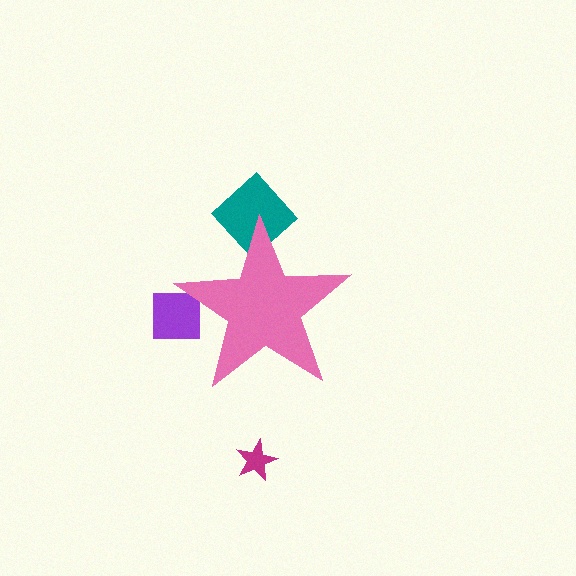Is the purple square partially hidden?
Yes, the purple square is partially hidden behind the pink star.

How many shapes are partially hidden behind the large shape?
2 shapes are partially hidden.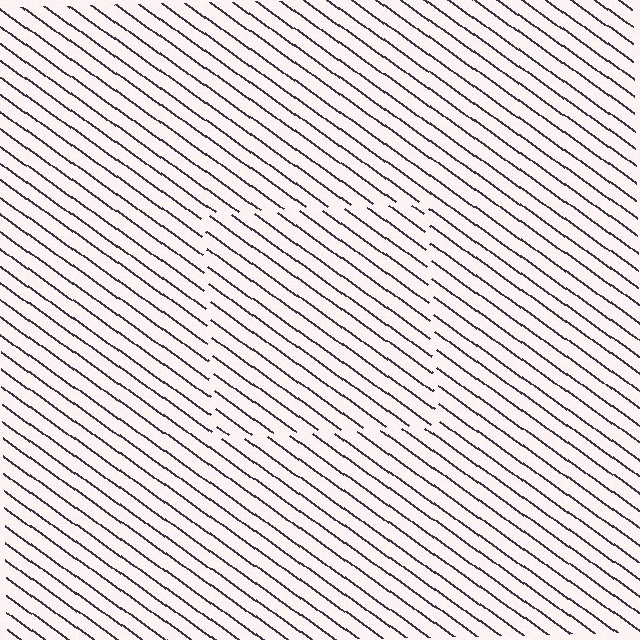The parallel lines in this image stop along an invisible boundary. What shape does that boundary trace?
An illusory square. The interior of the shape contains the same grating, shifted by half a period — the contour is defined by the phase discontinuity where line-ends from the inner and outer gratings abut.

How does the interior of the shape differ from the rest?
The interior of the shape contains the same grating, shifted by half a period — the contour is defined by the phase discontinuity where line-ends from the inner and outer gratings abut.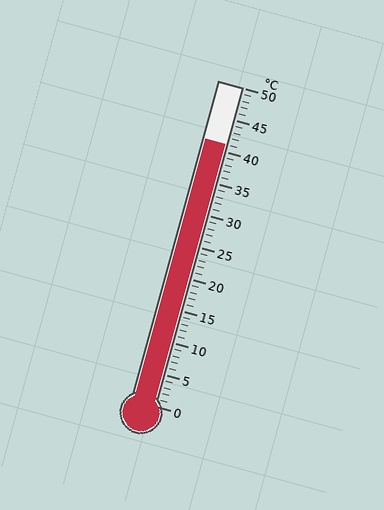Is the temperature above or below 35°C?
The temperature is above 35°C.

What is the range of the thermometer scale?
The thermometer scale ranges from 0°C to 50°C.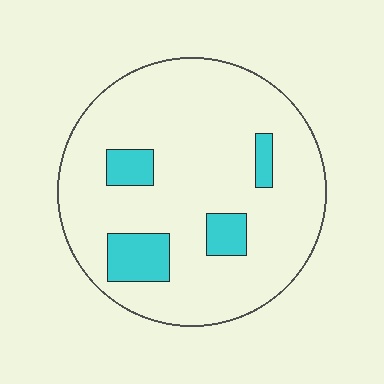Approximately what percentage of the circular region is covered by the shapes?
Approximately 15%.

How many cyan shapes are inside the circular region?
4.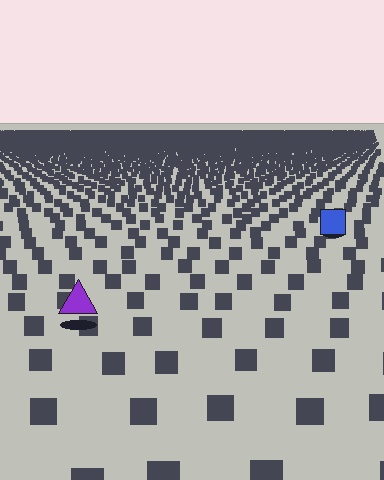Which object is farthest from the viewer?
The blue square is farthest from the viewer. It appears smaller and the ground texture around it is denser.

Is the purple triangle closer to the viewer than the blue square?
Yes. The purple triangle is closer — you can tell from the texture gradient: the ground texture is coarser near it.